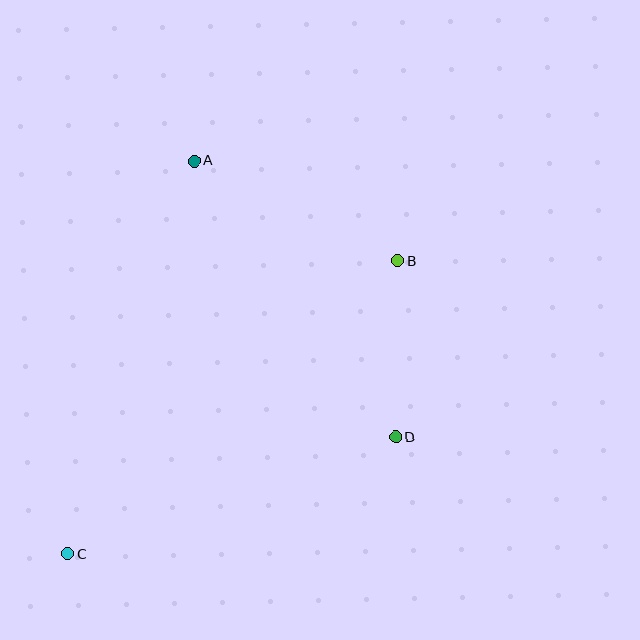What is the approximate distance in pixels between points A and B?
The distance between A and B is approximately 227 pixels.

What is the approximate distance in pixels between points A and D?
The distance between A and D is approximately 343 pixels.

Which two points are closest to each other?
Points B and D are closest to each other.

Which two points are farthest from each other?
Points B and C are farthest from each other.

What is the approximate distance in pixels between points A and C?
The distance between A and C is approximately 413 pixels.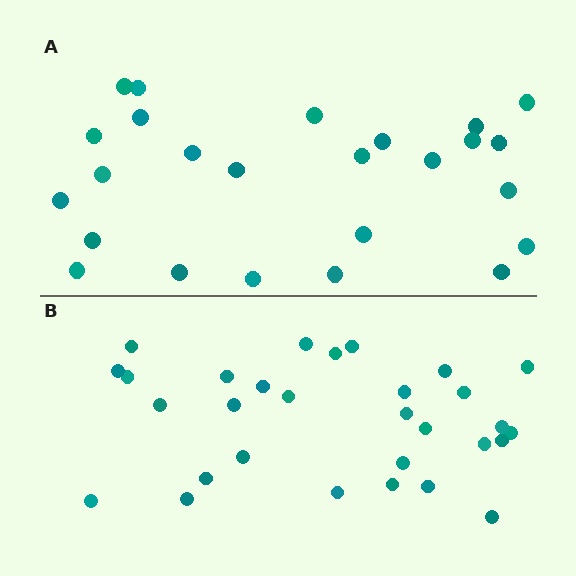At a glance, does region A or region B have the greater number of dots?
Region B (the bottom region) has more dots.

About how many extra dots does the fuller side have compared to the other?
Region B has about 5 more dots than region A.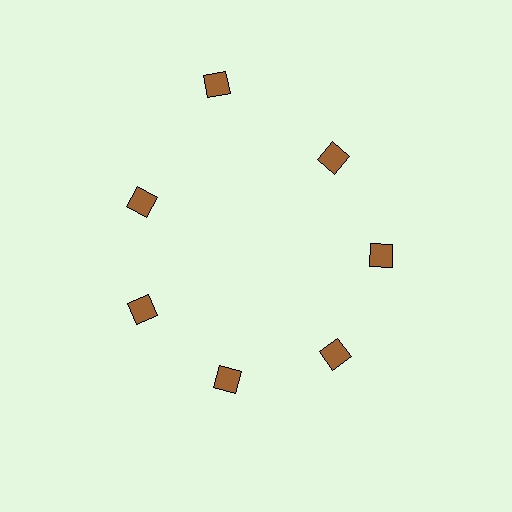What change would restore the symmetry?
The symmetry would be restored by moving it inward, back onto the ring so that all 7 diamonds sit at equal angles and equal distance from the center.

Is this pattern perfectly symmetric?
No. The 7 brown diamonds are arranged in a ring, but one element near the 12 o'clock position is pushed outward from the center, breaking the 7-fold rotational symmetry.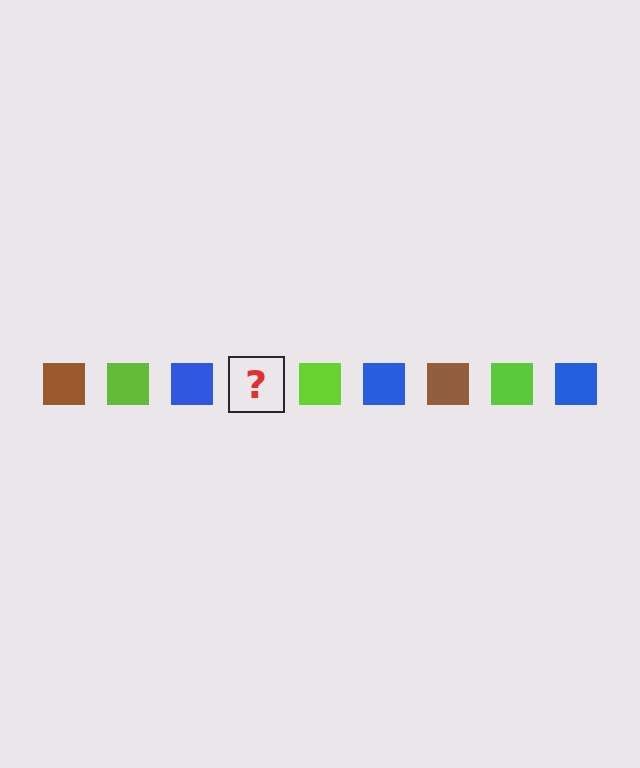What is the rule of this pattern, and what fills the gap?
The rule is that the pattern cycles through brown, lime, blue squares. The gap should be filled with a brown square.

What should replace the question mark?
The question mark should be replaced with a brown square.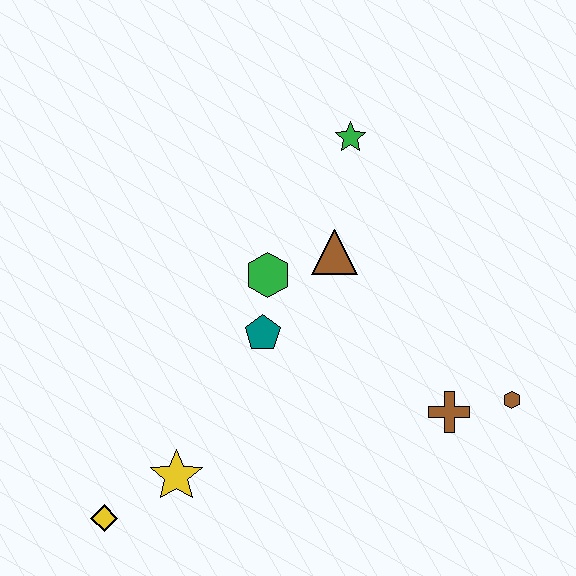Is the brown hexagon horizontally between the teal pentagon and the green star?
No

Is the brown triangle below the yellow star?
No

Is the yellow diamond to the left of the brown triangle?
Yes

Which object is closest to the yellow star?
The yellow diamond is closest to the yellow star.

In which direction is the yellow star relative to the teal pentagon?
The yellow star is below the teal pentagon.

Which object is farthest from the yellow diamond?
The green star is farthest from the yellow diamond.